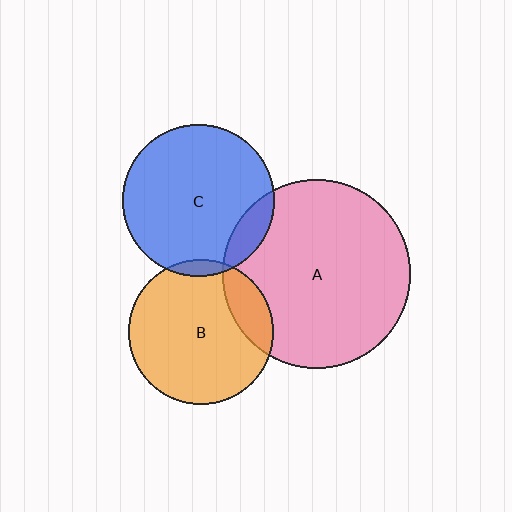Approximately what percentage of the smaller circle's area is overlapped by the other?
Approximately 10%.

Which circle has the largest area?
Circle A (pink).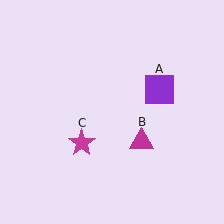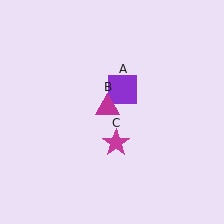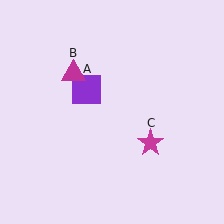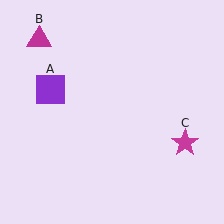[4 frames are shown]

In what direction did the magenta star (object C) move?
The magenta star (object C) moved right.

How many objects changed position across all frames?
3 objects changed position: purple square (object A), magenta triangle (object B), magenta star (object C).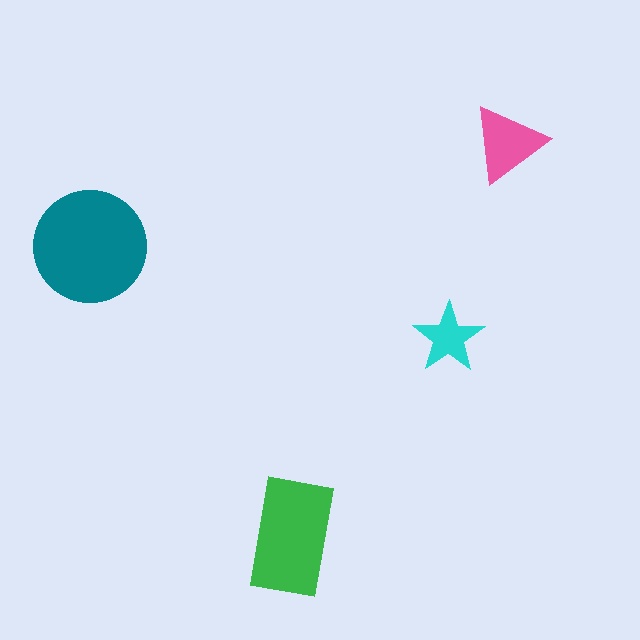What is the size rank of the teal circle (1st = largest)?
1st.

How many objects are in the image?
There are 4 objects in the image.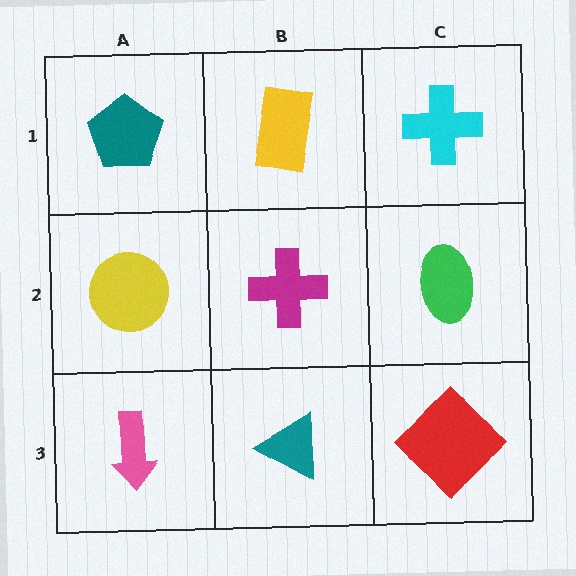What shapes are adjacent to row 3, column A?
A yellow circle (row 2, column A), a teal triangle (row 3, column B).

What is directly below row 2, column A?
A pink arrow.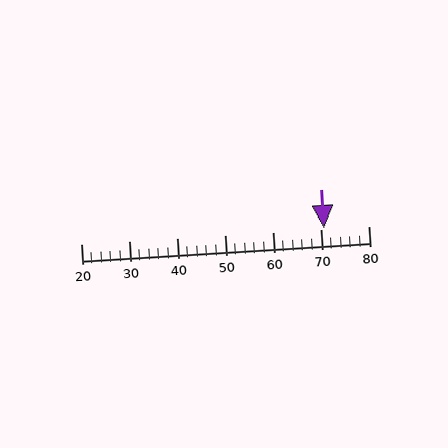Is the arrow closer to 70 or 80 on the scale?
The arrow is closer to 70.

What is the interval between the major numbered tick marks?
The major tick marks are spaced 10 units apart.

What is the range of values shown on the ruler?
The ruler shows values from 20 to 80.